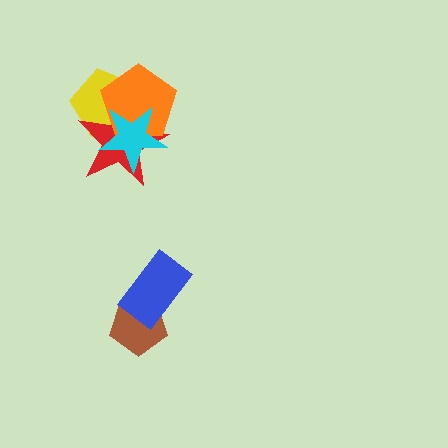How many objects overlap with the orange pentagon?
3 objects overlap with the orange pentagon.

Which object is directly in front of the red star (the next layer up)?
The orange pentagon is directly in front of the red star.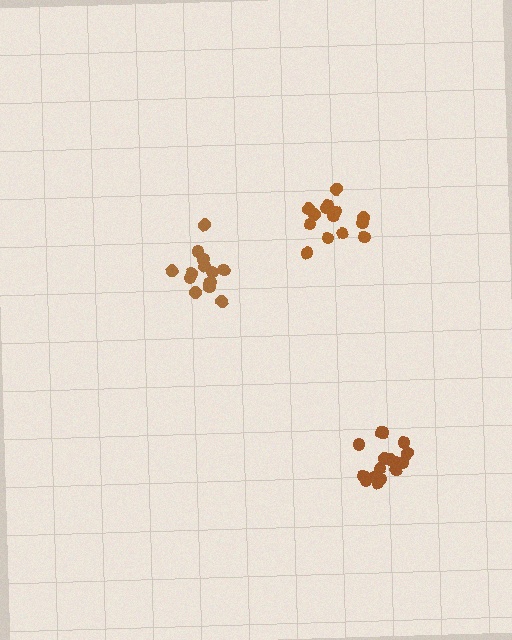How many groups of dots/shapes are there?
There are 3 groups.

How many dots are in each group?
Group 1: 14 dots, Group 2: 14 dots, Group 3: 16 dots (44 total).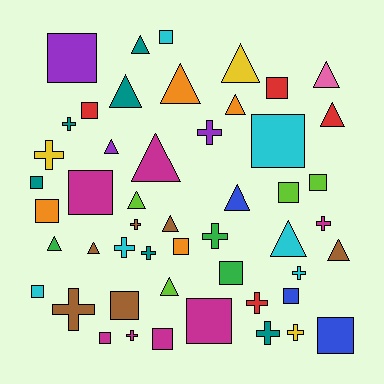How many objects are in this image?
There are 50 objects.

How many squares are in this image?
There are 19 squares.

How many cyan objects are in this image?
There are 6 cyan objects.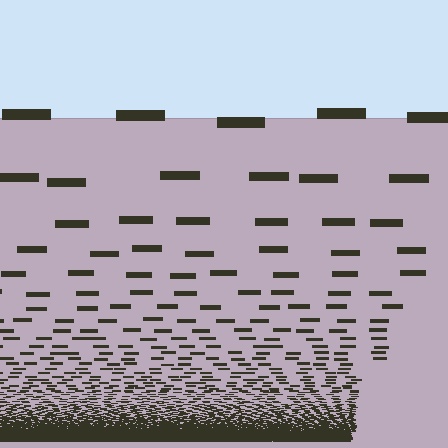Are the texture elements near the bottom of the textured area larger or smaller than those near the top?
Smaller. The gradient is inverted — elements near the bottom are smaller and denser.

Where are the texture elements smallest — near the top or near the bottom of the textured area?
Near the bottom.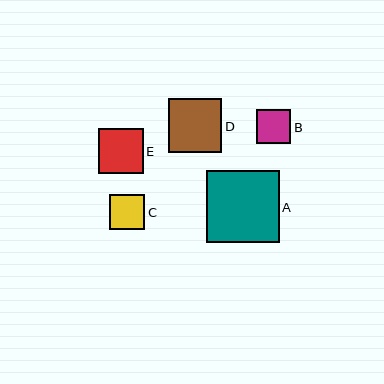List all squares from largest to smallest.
From largest to smallest: A, D, E, C, B.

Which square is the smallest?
Square B is the smallest with a size of approximately 34 pixels.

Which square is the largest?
Square A is the largest with a size of approximately 72 pixels.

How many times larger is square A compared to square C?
Square A is approximately 2.1 times the size of square C.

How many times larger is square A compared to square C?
Square A is approximately 2.1 times the size of square C.